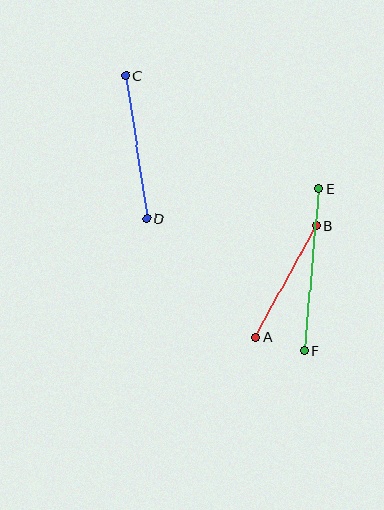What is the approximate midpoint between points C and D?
The midpoint is at approximately (136, 147) pixels.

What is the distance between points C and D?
The distance is approximately 145 pixels.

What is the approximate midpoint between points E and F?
The midpoint is at approximately (311, 269) pixels.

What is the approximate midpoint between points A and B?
The midpoint is at approximately (286, 281) pixels.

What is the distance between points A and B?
The distance is approximately 127 pixels.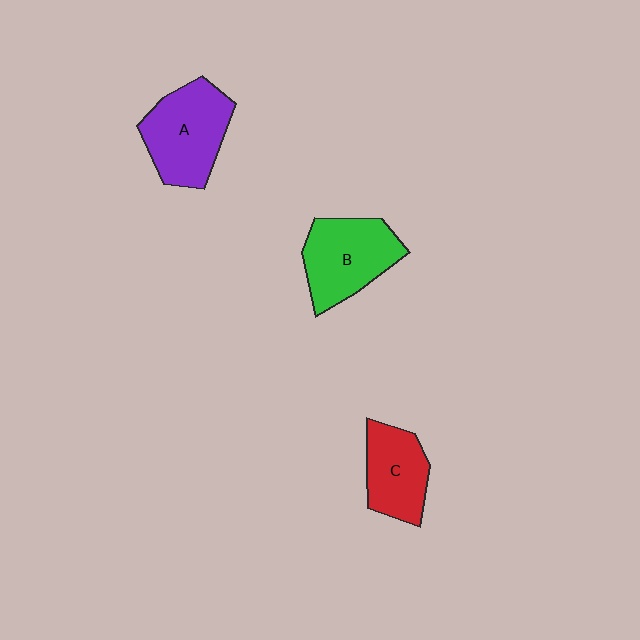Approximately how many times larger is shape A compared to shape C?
Approximately 1.3 times.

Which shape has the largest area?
Shape A (purple).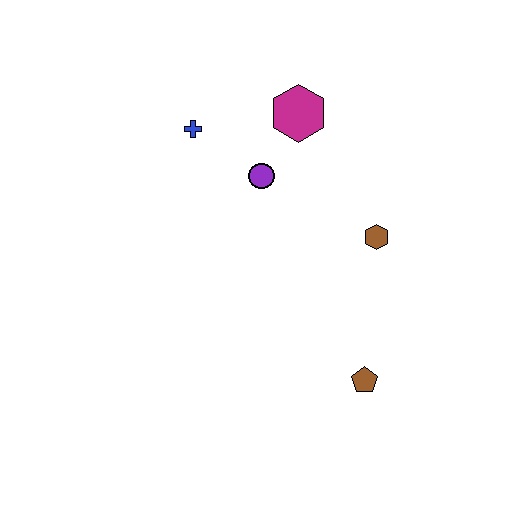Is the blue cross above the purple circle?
Yes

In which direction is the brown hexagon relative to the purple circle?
The brown hexagon is to the right of the purple circle.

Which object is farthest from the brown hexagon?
The blue cross is farthest from the brown hexagon.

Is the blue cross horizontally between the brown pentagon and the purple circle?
No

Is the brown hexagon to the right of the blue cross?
Yes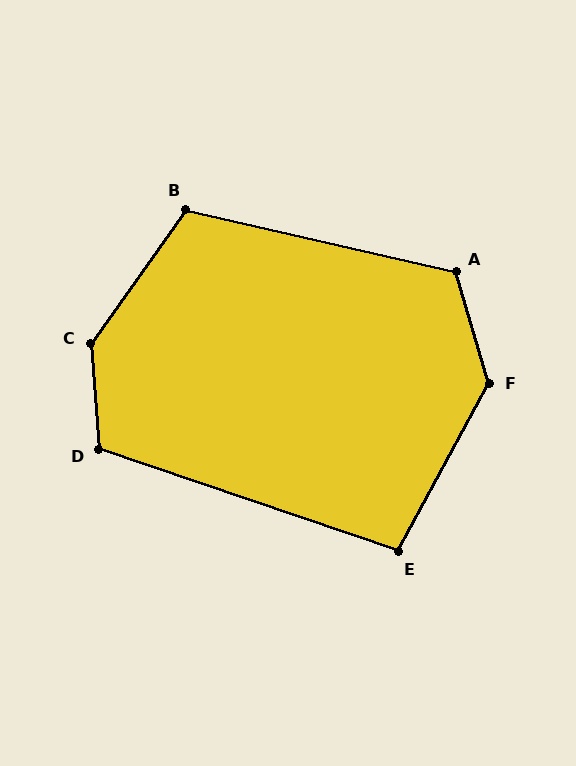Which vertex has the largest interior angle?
C, at approximately 141 degrees.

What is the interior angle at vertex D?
Approximately 113 degrees (obtuse).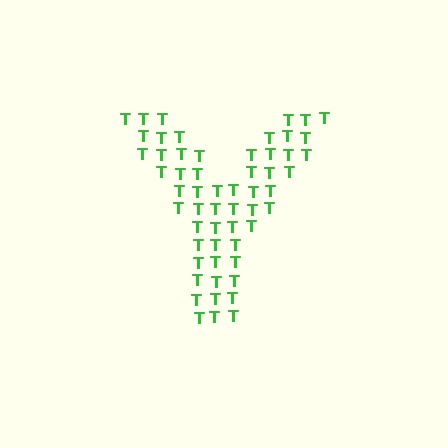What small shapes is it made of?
It is made of small letter T's.